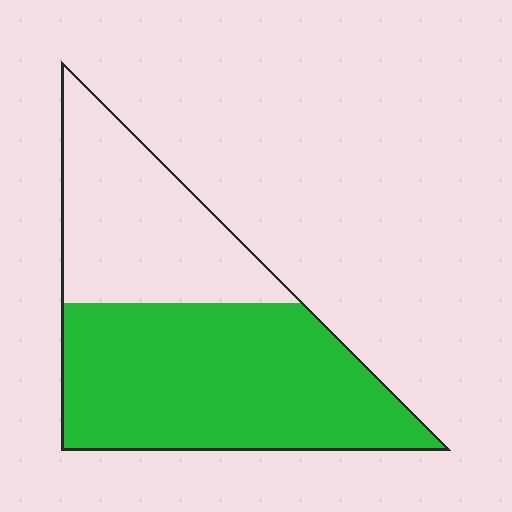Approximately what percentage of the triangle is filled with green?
Approximately 60%.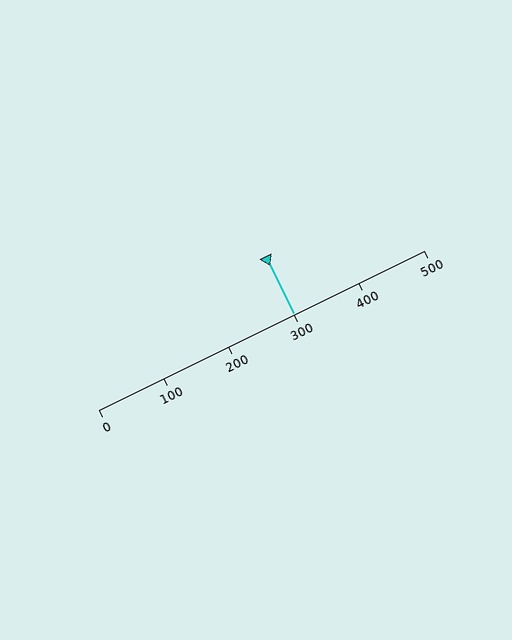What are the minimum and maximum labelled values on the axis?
The axis runs from 0 to 500.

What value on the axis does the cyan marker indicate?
The marker indicates approximately 300.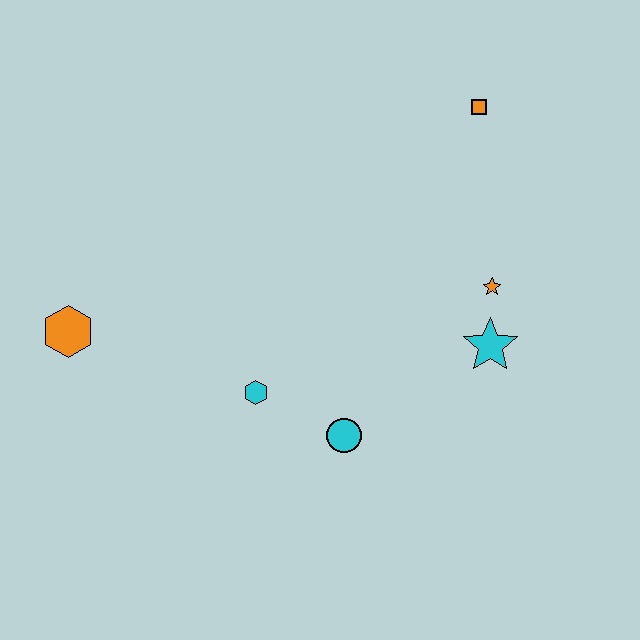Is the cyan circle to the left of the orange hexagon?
No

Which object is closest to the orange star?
The cyan star is closest to the orange star.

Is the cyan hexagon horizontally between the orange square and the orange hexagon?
Yes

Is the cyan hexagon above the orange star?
No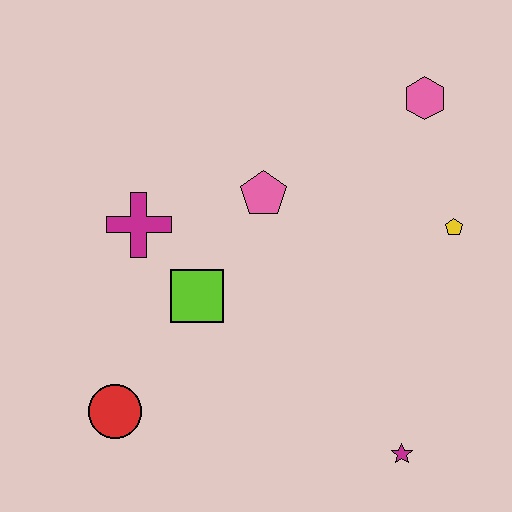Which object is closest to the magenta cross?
The lime square is closest to the magenta cross.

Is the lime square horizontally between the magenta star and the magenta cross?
Yes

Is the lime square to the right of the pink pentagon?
No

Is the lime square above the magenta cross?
No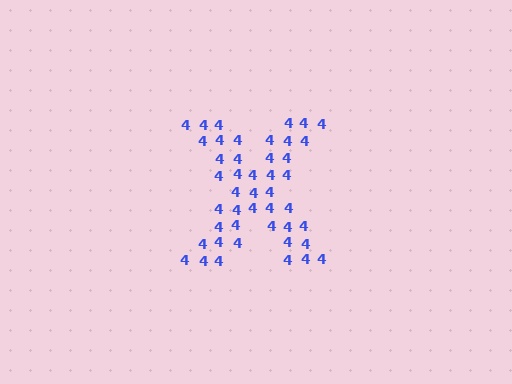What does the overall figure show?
The overall figure shows the letter X.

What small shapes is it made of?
It is made of small digit 4's.